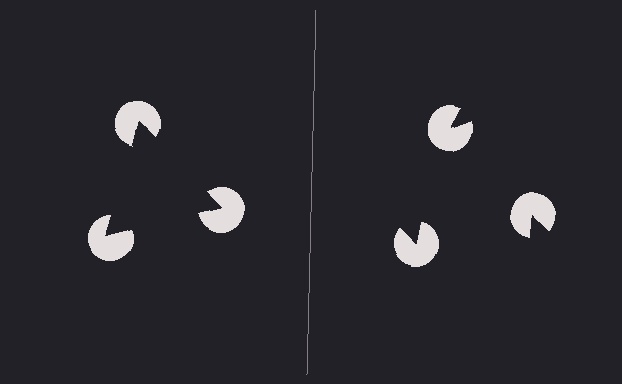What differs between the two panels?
The pac-man discs are positioned identically on both sides; only the wedge orientations differ. On the left they align to a triangle; on the right they are misaligned.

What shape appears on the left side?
An illusory triangle.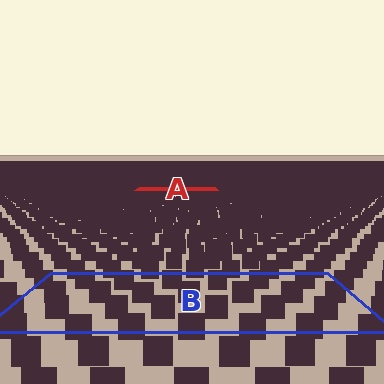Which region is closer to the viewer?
Region B is closer. The texture elements there are larger and more spread out.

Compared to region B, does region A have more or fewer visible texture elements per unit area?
Region A has more texture elements per unit area — they are packed more densely because it is farther away.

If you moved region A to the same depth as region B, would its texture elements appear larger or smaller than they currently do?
They would appear larger. At a closer depth, the same texture elements are projected at a bigger on-screen size.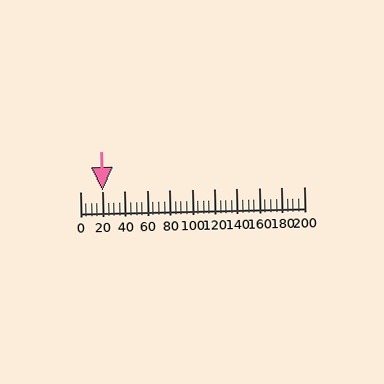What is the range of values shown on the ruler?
The ruler shows values from 0 to 200.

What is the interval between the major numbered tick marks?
The major tick marks are spaced 20 units apart.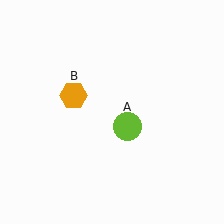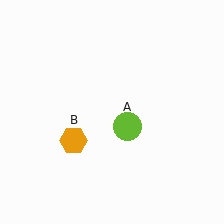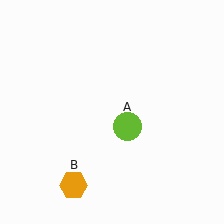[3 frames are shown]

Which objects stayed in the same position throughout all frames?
Lime circle (object A) remained stationary.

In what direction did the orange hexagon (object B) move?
The orange hexagon (object B) moved down.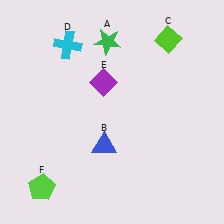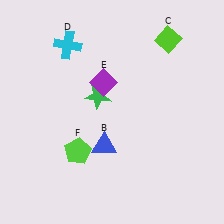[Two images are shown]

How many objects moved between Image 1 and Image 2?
2 objects moved between the two images.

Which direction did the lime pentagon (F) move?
The lime pentagon (F) moved up.